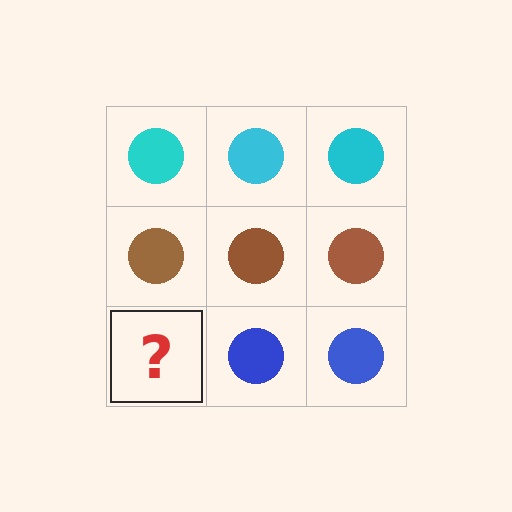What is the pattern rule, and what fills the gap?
The rule is that each row has a consistent color. The gap should be filled with a blue circle.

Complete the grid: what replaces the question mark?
The question mark should be replaced with a blue circle.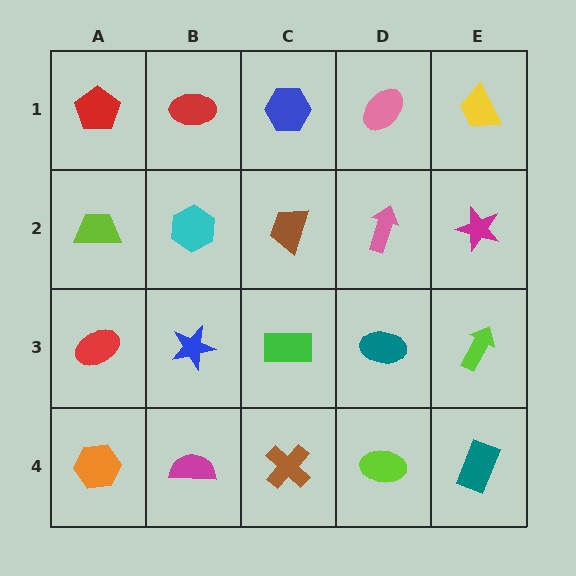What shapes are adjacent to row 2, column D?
A pink ellipse (row 1, column D), a teal ellipse (row 3, column D), a brown trapezoid (row 2, column C), a magenta star (row 2, column E).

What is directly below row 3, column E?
A teal rectangle.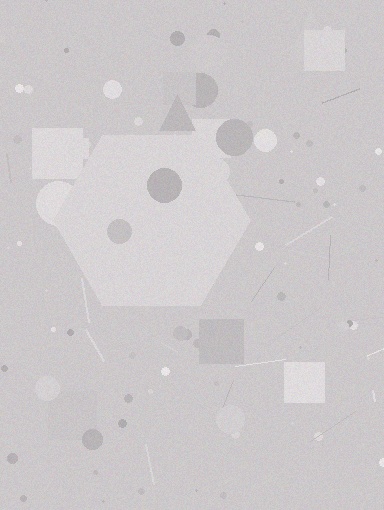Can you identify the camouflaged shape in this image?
The camouflaged shape is a hexagon.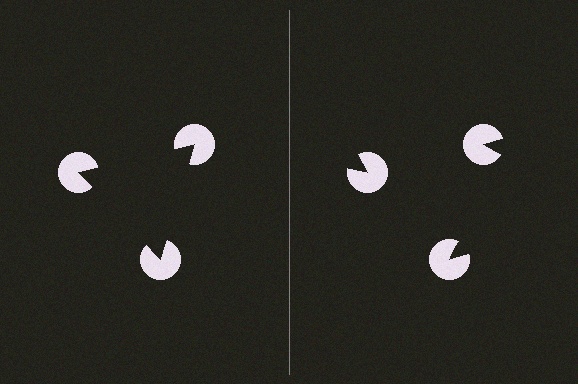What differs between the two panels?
The pac-man discs are positioned identically on both sides; only the wedge orientations differ. On the left they align to a triangle; on the right they are misaligned.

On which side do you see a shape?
An illusory triangle appears on the left side. On the right side the wedge cuts are rotated, so no coherent shape forms.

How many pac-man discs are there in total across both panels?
6 — 3 on each side.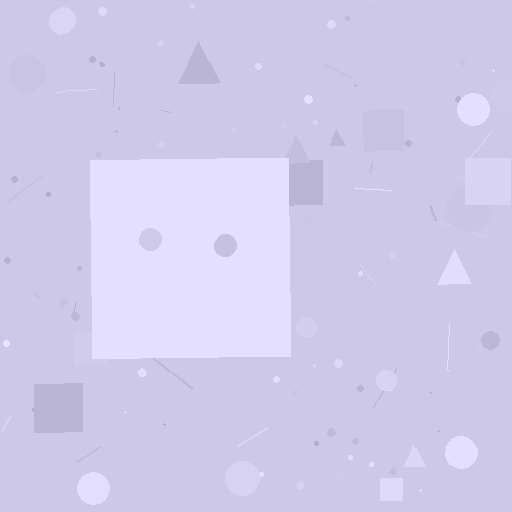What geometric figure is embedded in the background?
A square is embedded in the background.